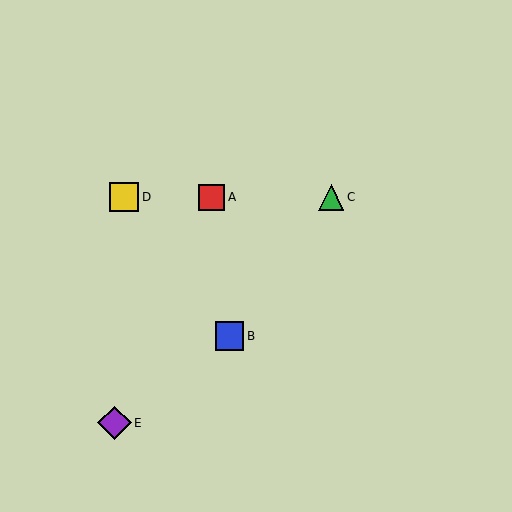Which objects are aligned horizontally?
Objects A, C, D are aligned horizontally.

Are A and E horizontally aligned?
No, A is at y≈197 and E is at y≈423.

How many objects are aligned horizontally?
3 objects (A, C, D) are aligned horizontally.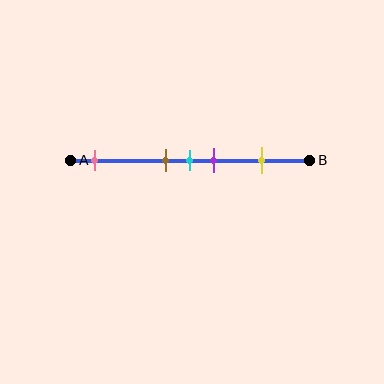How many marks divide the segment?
There are 5 marks dividing the segment.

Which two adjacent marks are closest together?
The brown and cyan marks are the closest adjacent pair.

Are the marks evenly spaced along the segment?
No, the marks are not evenly spaced.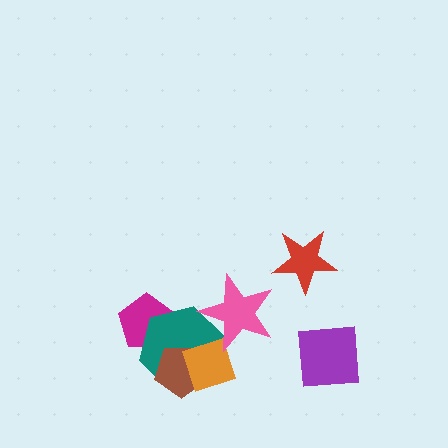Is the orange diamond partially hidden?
Yes, it is partially covered by another shape.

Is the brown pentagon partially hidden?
Yes, it is partially covered by another shape.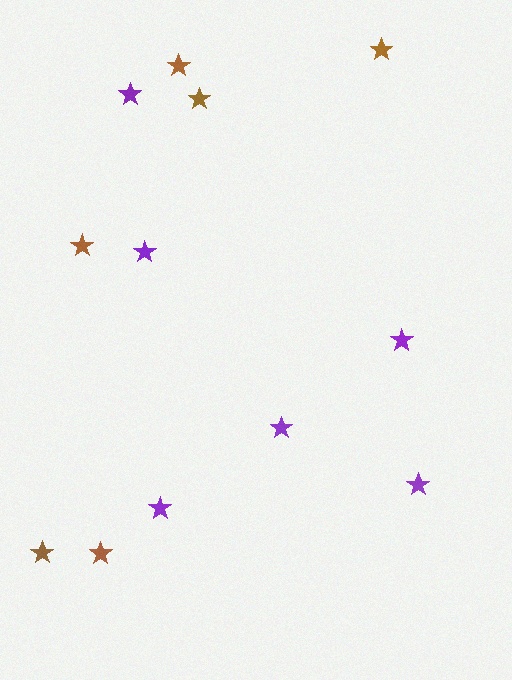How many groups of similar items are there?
There are 2 groups: one group of purple stars (6) and one group of brown stars (6).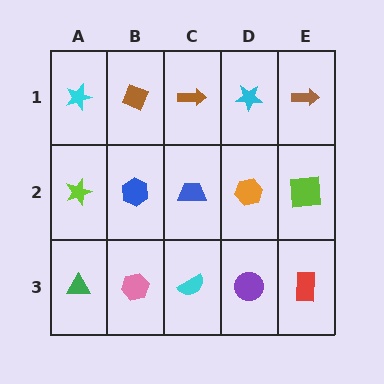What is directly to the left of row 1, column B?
A cyan star.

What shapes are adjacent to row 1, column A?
A lime star (row 2, column A), a brown diamond (row 1, column B).